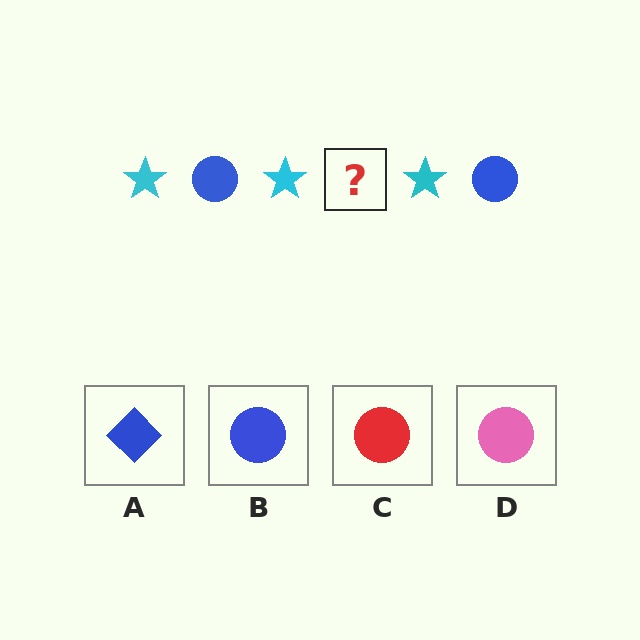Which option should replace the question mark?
Option B.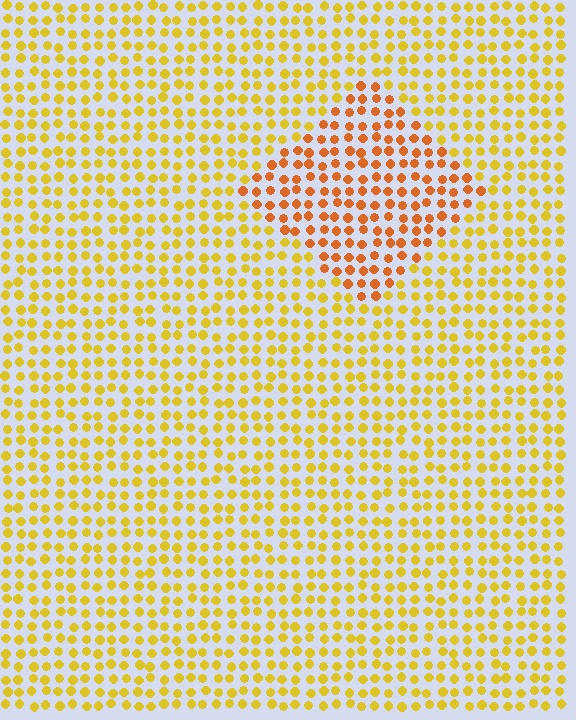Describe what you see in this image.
The image is filled with small yellow elements in a uniform arrangement. A diamond-shaped region is visible where the elements are tinted to a slightly different hue, forming a subtle color boundary.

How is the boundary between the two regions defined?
The boundary is defined purely by a slight shift in hue (about 30 degrees). Spacing, size, and orientation are identical on both sides.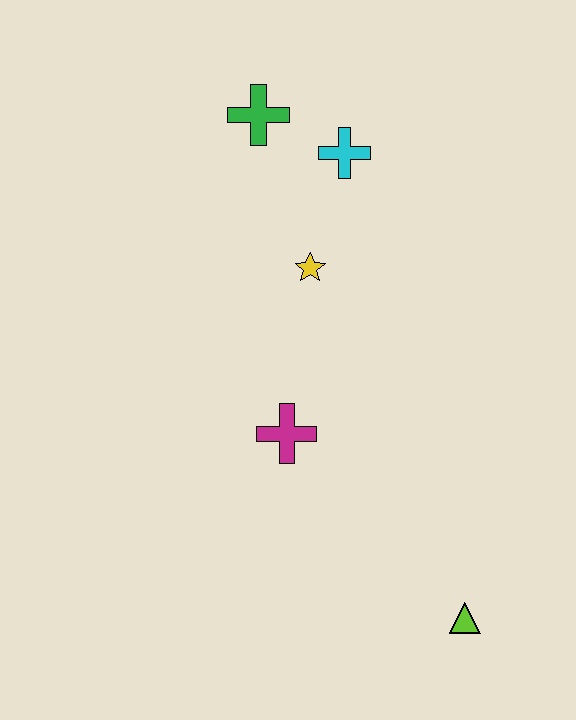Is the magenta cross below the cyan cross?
Yes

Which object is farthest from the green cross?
The lime triangle is farthest from the green cross.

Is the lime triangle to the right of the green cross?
Yes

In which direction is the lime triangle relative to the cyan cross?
The lime triangle is below the cyan cross.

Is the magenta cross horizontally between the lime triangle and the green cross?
Yes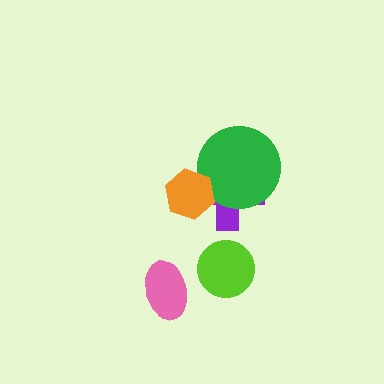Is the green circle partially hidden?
Yes, it is partially covered by another shape.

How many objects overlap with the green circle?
2 objects overlap with the green circle.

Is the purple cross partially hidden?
Yes, it is partially covered by another shape.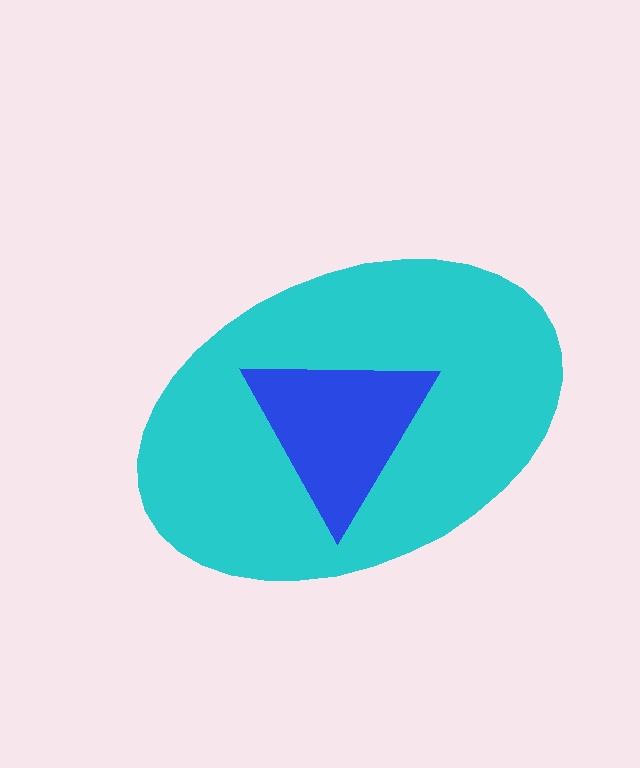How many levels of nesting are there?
2.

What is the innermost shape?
The blue triangle.